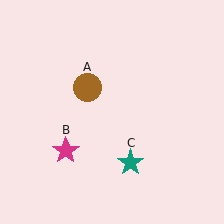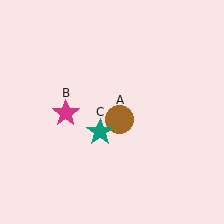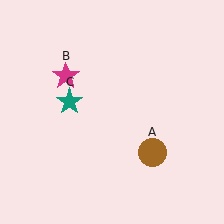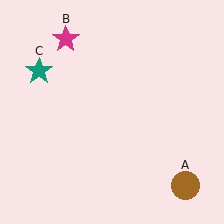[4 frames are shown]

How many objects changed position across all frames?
3 objects changed position: brown circle (object A), magenta star (object B), teal star (object C).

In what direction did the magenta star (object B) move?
The magenta star (object B) moved up.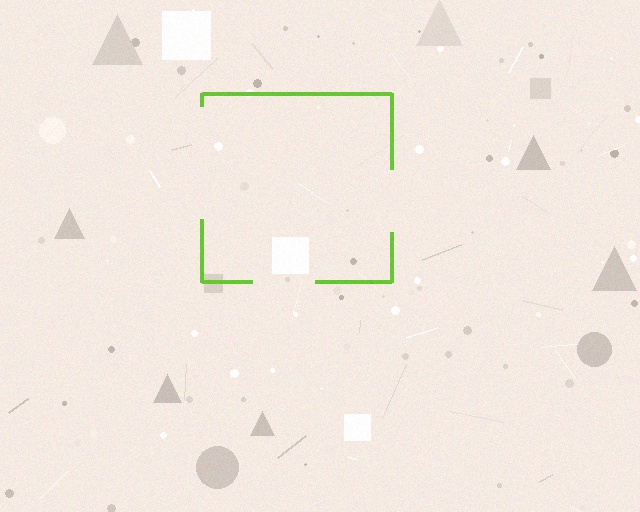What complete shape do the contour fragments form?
The contour fragments form a square.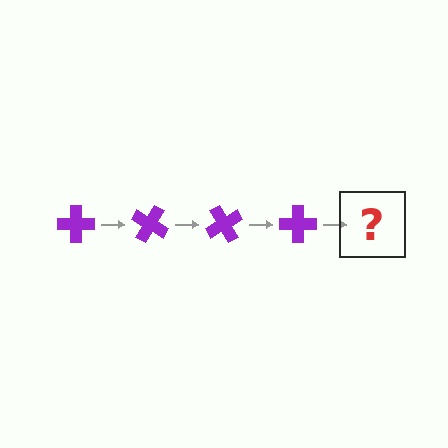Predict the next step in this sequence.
The next step is a purple cross rotated 120 degrees.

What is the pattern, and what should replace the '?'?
The pattern is that the cross rotates 30 degrees each step. The '?' should be a purple cross rotated 120 degrees.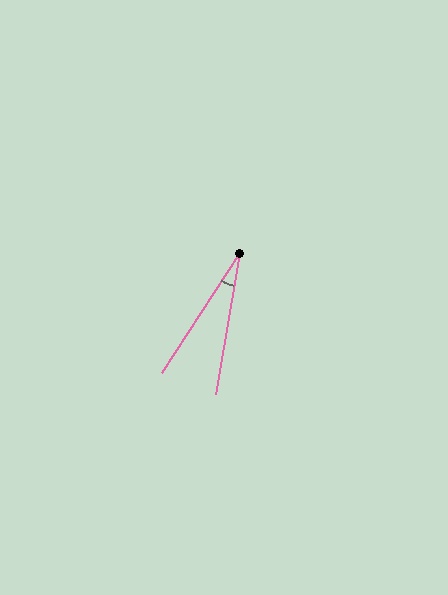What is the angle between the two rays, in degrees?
Approximately 23 degrees.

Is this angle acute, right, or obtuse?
It is acute.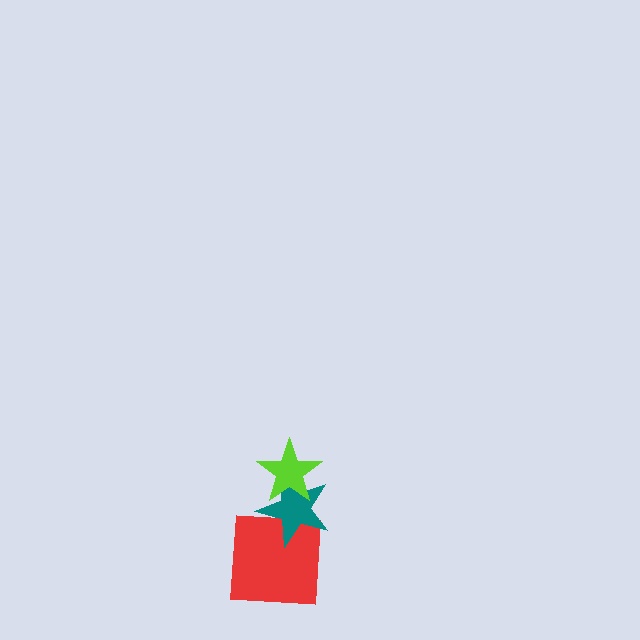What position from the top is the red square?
The red square is 3rd from the top.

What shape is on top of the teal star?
The lime star is on top of the teal star.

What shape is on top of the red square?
The teal star is on top of the red square.